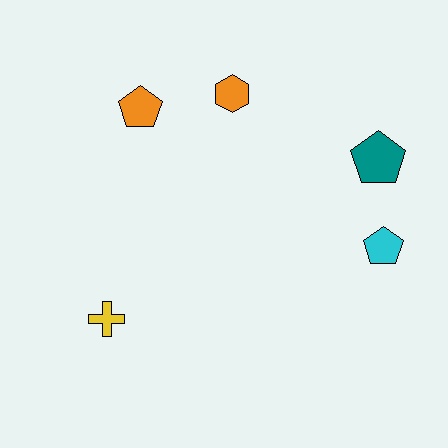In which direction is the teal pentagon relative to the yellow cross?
The teal pentagon is to the right of the yellow cross.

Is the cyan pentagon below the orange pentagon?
Yes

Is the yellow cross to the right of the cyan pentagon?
No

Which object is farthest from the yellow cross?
The teal pentagon is farthest from the yellow cross.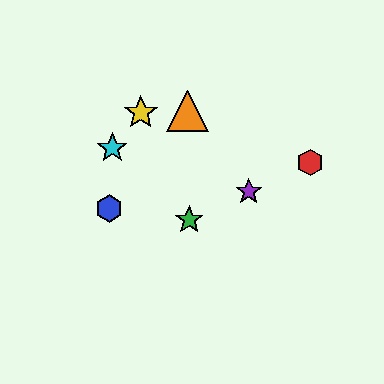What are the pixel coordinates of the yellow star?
The yellow star is at (141, 113).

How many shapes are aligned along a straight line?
3 shapes (the red hexagon, the green star, the purple star) are aligned along a straight line.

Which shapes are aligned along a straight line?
The red hexagon, the green star, the purple star are aligned along a straight line.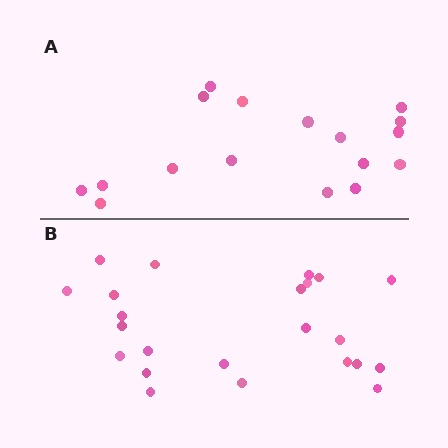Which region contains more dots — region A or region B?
Region B (the bottom region) has more dots.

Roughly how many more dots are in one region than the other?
Region B has about 6 more dots than region A.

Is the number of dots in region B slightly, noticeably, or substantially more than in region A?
Region B has noticeably more, but not dramatically so. The ratio is roughly 1.4 to 1.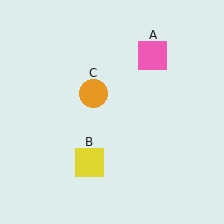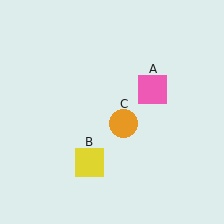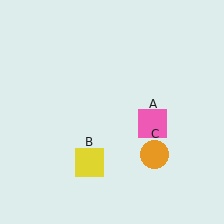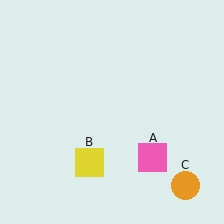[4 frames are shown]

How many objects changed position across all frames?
2 objects changed position: pink square (object A), orange circle (object C).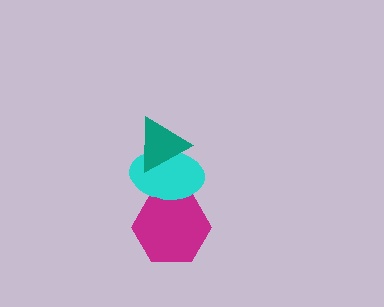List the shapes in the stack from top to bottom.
From top to bottom: the teal triangle, the cyan ellipse, the magenta hexagon.